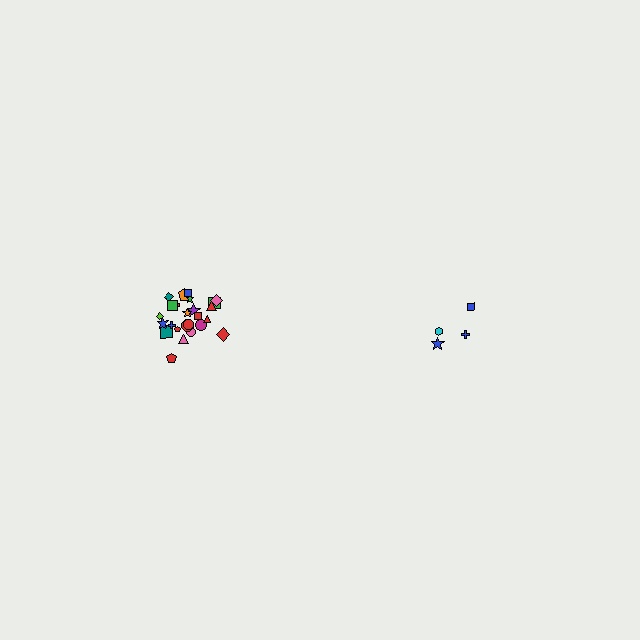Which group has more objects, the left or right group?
The left group.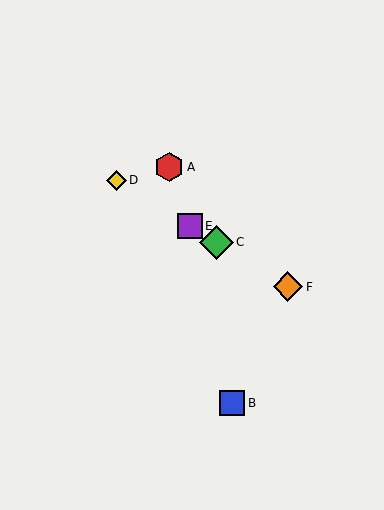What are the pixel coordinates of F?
Object F is at (288, 287).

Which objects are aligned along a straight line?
Objects C, D, E, F are aligned along a straight line.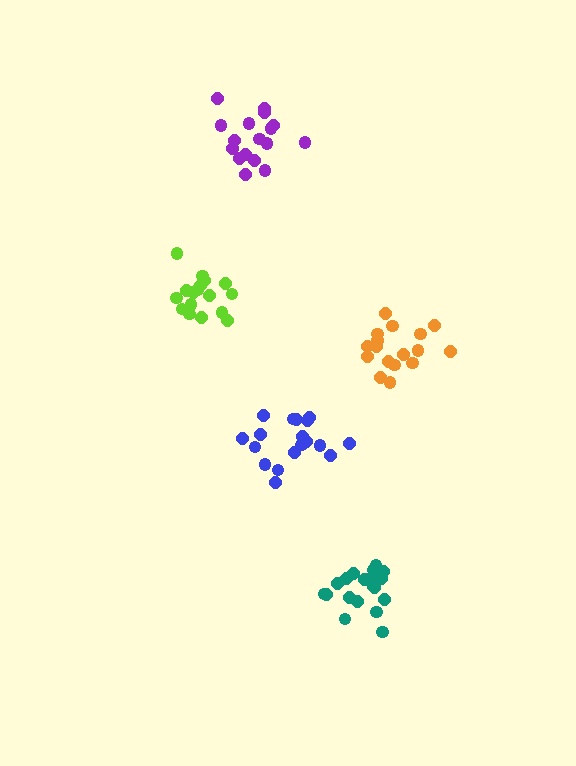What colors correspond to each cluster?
The clusters are colored: purple, teal, orange, lime, blue.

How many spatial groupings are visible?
There are 5 spatial groupings.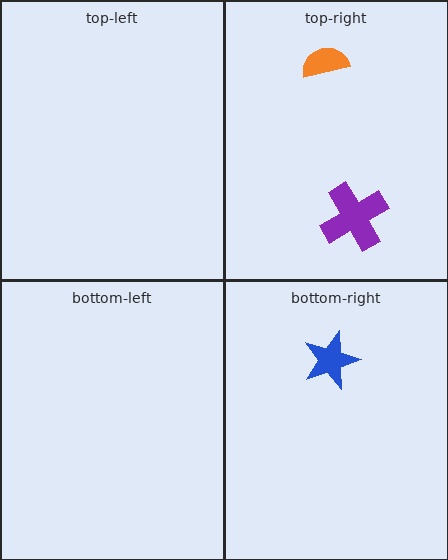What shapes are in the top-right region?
The orange semicircle, the purple cross.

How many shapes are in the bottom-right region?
1.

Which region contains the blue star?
The bottom-right region.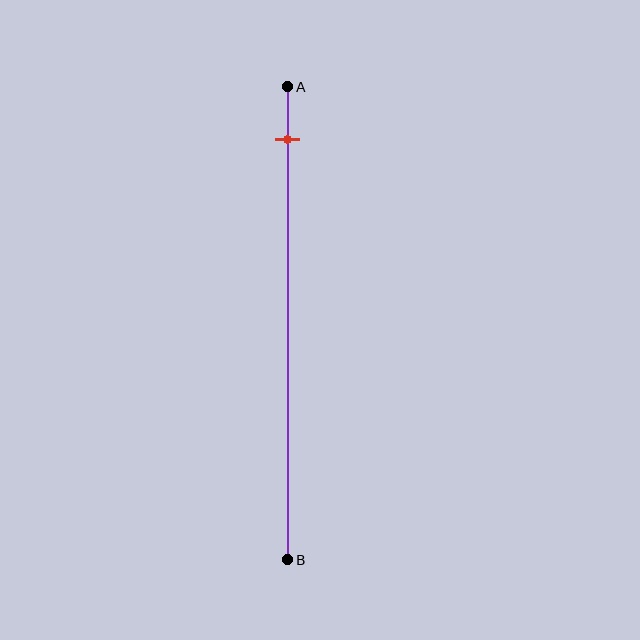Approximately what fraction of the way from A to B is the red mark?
The red mark is approximately 10% of the way from A to B.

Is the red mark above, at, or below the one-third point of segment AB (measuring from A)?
The red mark is above the one-third point of segment AB.